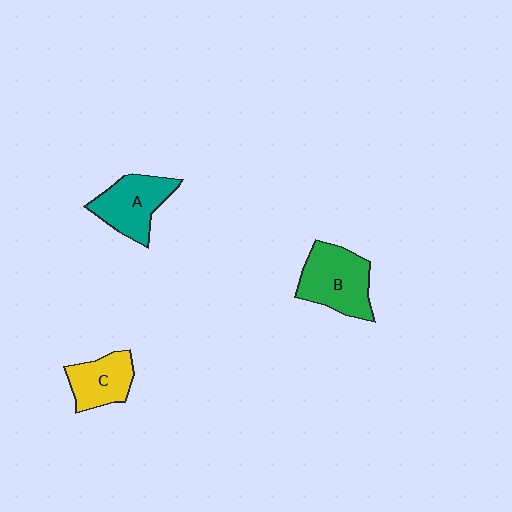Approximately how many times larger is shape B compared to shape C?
Approximately 1.4 times.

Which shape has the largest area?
Shape B (green).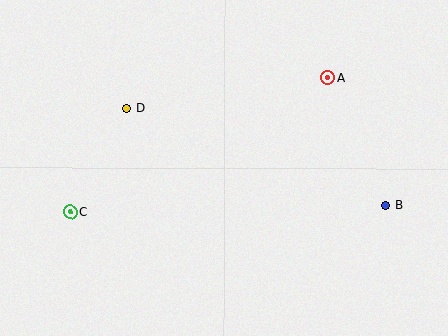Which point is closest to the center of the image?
Point D at (127, 108) is closest to the center.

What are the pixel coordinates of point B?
Point B is at (386, 205).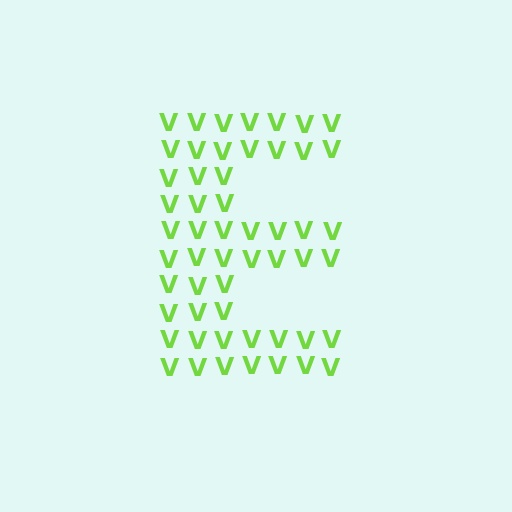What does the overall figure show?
The overall figure shows the letter E.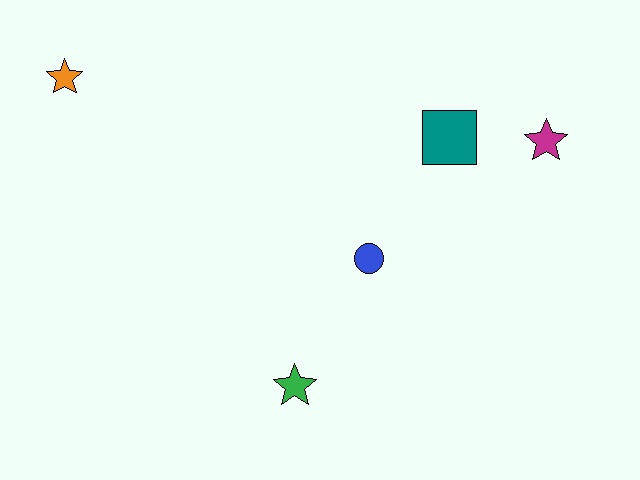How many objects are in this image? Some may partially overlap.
There are 5 objects.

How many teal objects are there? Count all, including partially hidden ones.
There is 1 teal object.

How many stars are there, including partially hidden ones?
There are 3 stars.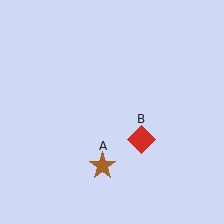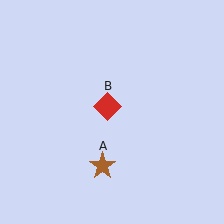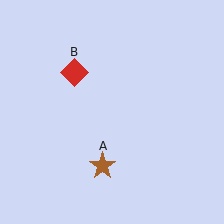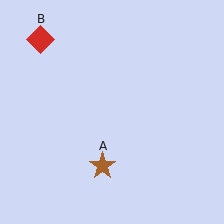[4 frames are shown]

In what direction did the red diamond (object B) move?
The red diamond (object B) moved up and to the left.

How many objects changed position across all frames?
1 object changed position: red diamond (object B).